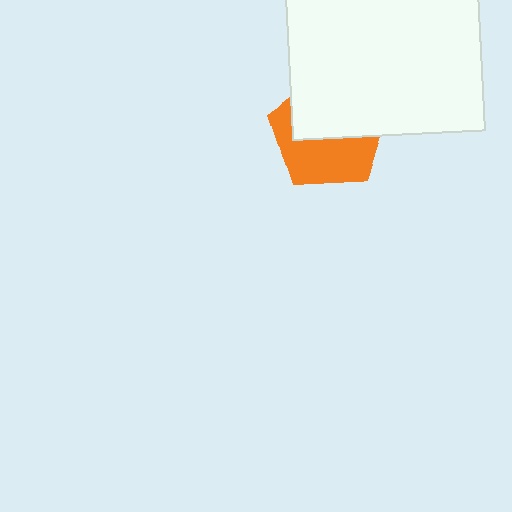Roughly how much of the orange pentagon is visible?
About half of it is visible (roughly 48%).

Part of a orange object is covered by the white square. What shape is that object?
It is a pentagon.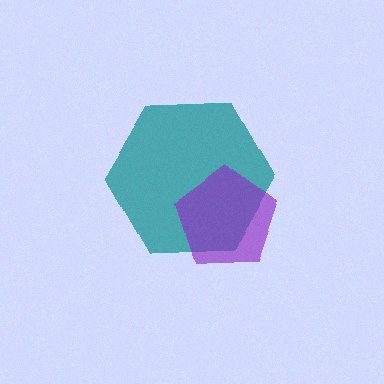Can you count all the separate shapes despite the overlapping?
Yes, there are 2 separate shapes.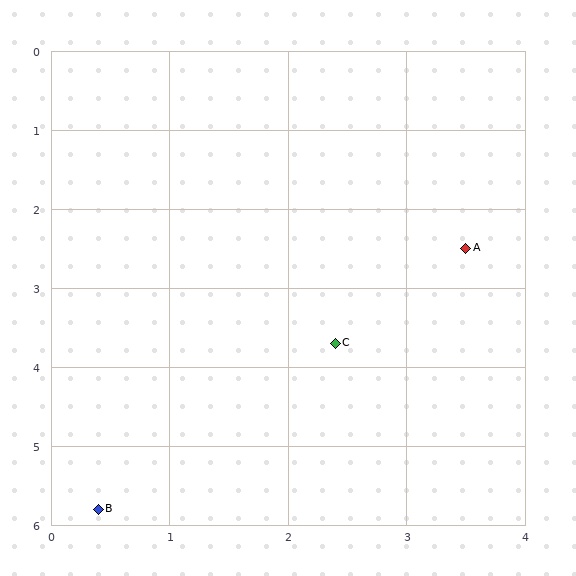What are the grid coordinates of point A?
Point A is at approximately (3.5, 2.5).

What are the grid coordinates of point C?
Point C is at approximately (2.4, 3.7).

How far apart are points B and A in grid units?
Points B and A are about 4.5 grid units apart.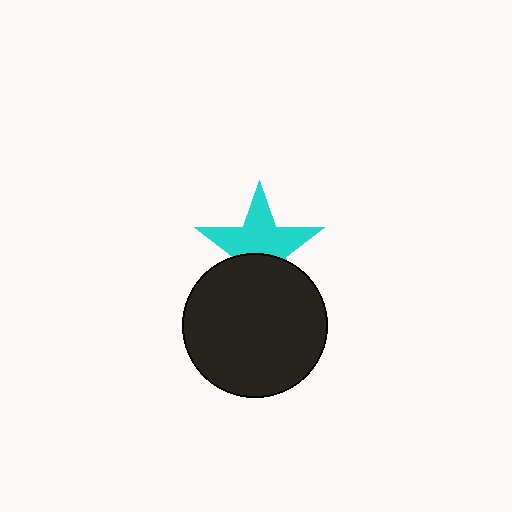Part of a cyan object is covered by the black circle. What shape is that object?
It is a star.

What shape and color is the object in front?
The object in front is a black circle.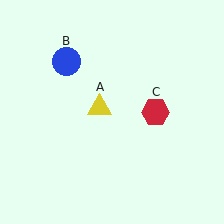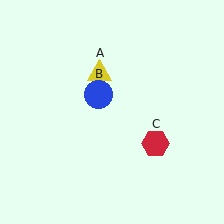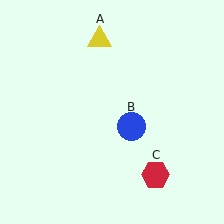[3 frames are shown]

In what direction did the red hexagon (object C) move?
The red hexagon (object C) moved down.